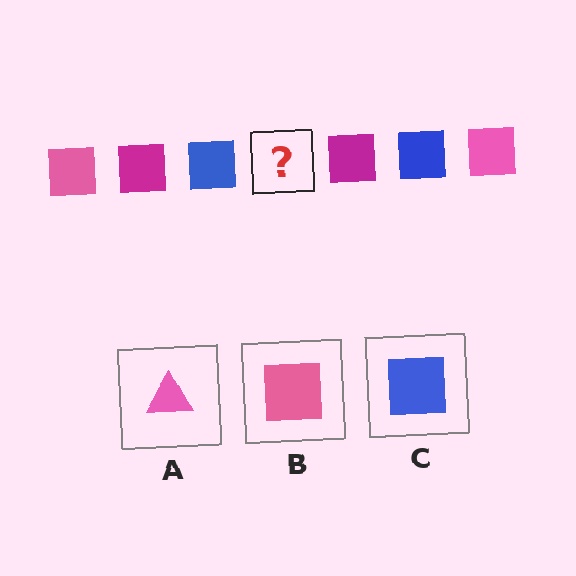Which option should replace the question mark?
Option B.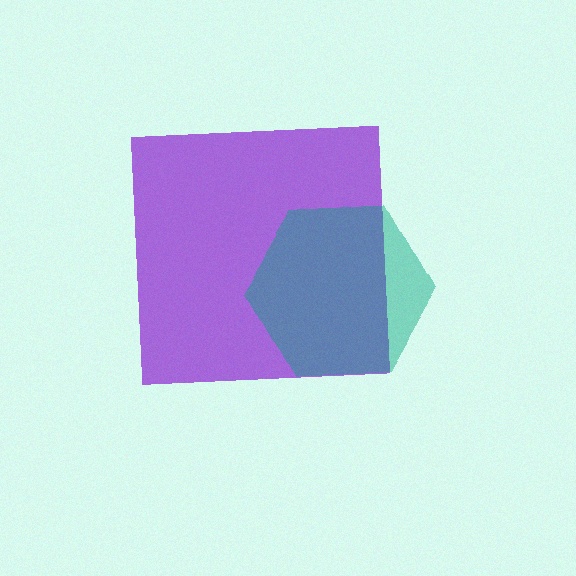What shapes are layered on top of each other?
The layered shapes are: a purple square, a teal hexagon.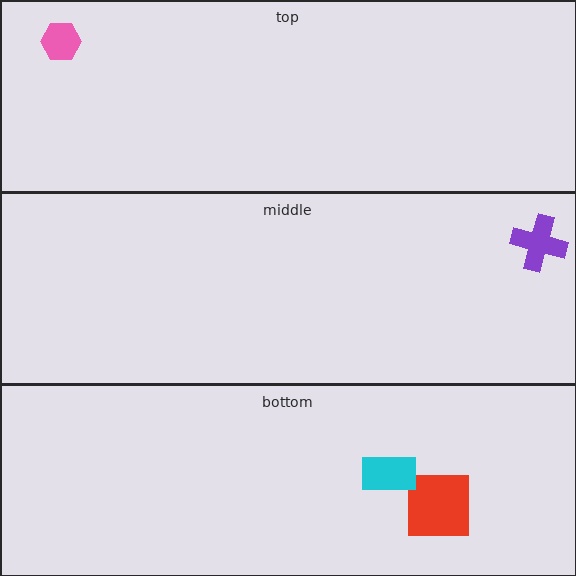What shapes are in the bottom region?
The red square, the cyan rectangle.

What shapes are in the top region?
The pink hexagon.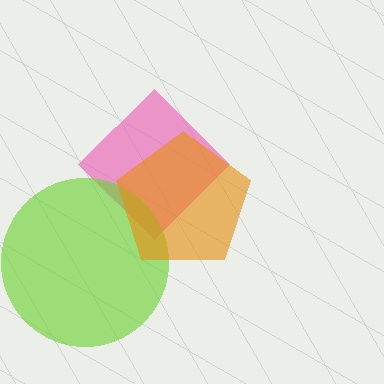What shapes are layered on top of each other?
The layered shapes are: a pink diamond, a lime circle, an orange pentagon.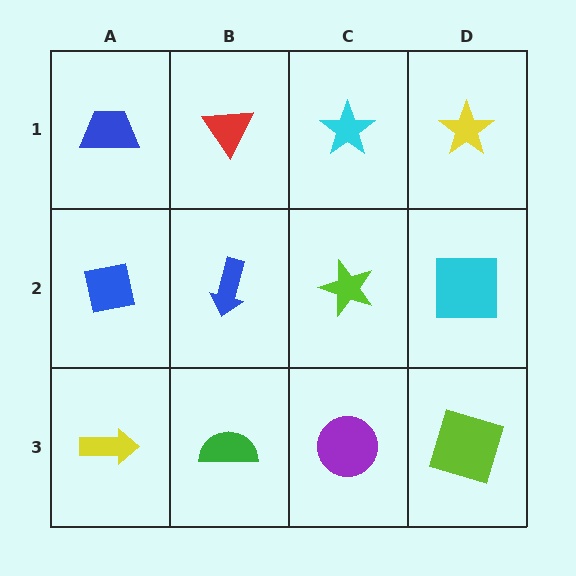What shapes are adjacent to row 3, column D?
A cyan square (row 2, column D), a purple circle (row 3, column C).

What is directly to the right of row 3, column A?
A green semicircle.